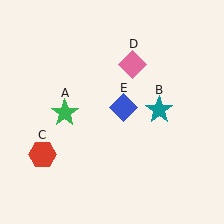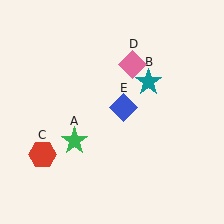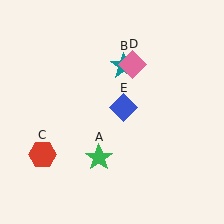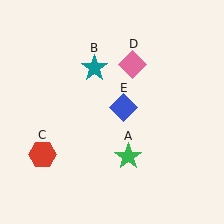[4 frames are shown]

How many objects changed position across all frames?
2 objects changed position: green star (object A), teal star (object B).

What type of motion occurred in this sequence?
The green star (object A), teal star (object B) rotated counterclockwise around the center of the scene.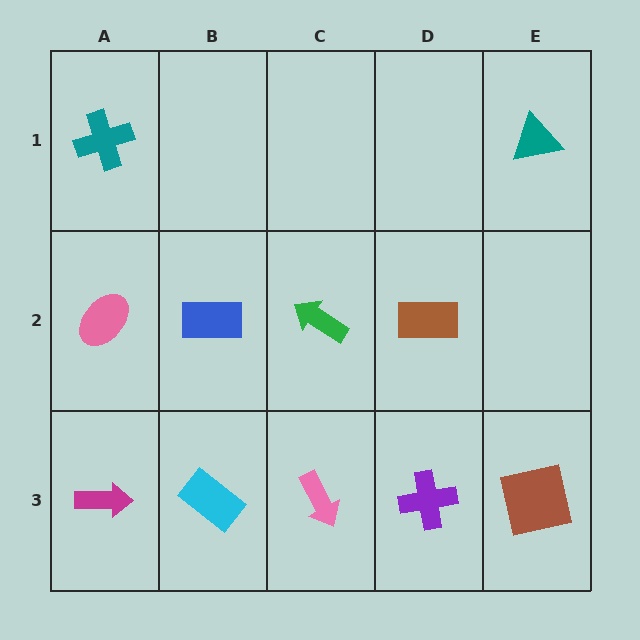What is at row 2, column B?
A blue rectangle.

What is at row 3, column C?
A pink arrow.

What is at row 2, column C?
A green arrow.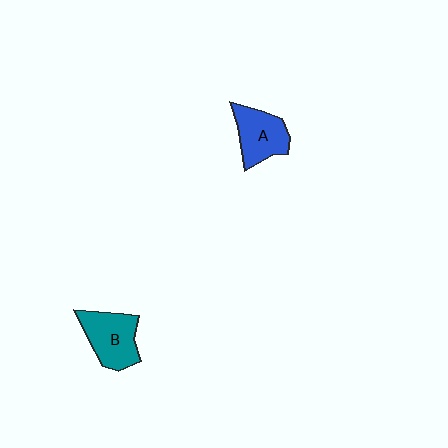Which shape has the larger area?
Shape B (teal).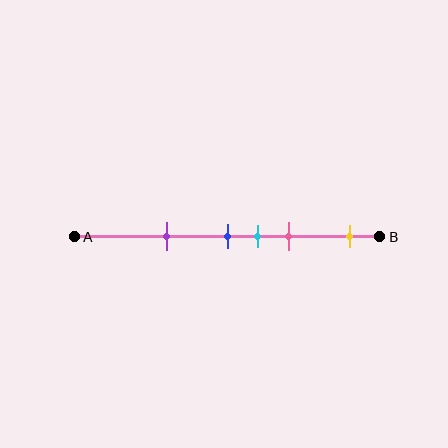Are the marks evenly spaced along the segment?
No, the marks are not evenly spaced.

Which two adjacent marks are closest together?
The blue and cyan marks are the closest adjacent pair.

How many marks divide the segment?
There are 5 marks dividing the segment.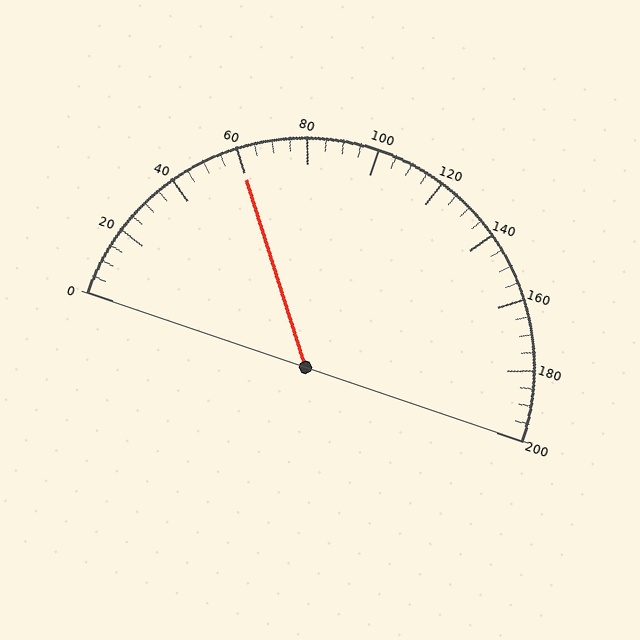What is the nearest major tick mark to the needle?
The nearest major tick mark is 60.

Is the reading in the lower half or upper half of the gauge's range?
The reading is in the lower half of the range (0 to 200).